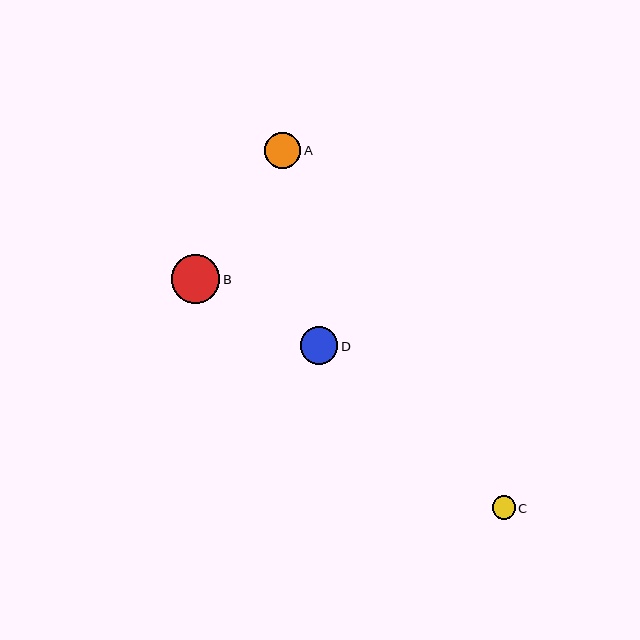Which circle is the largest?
Circle B is the largest with a size of approximately 48 pixels.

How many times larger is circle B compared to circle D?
Circle B is approximately 1.3 times the size of circle D.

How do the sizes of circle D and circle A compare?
Circle D and circle A are approximately the same size.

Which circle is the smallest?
Circle C is the smallest with a size of approximately 23 pixels.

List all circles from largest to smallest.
From largest to smallest: B, D, A, C.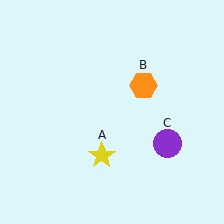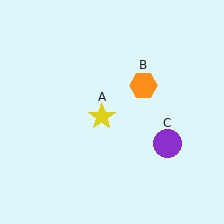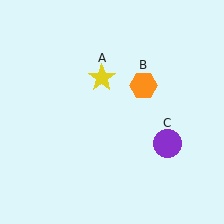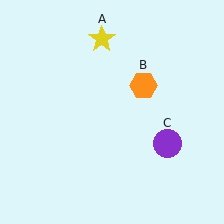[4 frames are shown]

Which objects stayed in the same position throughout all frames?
Orange hexagon (object B) and purple circle (object C) remained stationary.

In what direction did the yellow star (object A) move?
The yellow star (object A) moved up.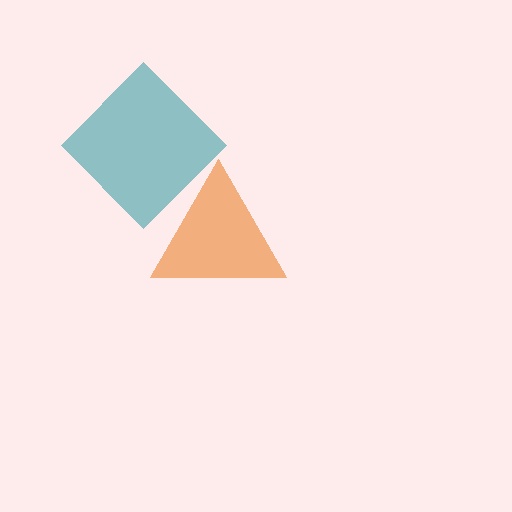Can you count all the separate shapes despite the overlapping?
Yes, there are 2 separate shapes.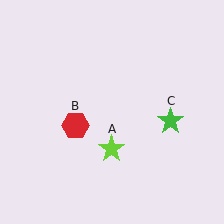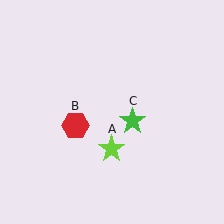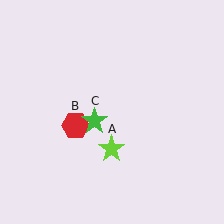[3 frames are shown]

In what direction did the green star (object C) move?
The green star (object C) moved left.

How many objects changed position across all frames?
1 object changed position: green star (object C).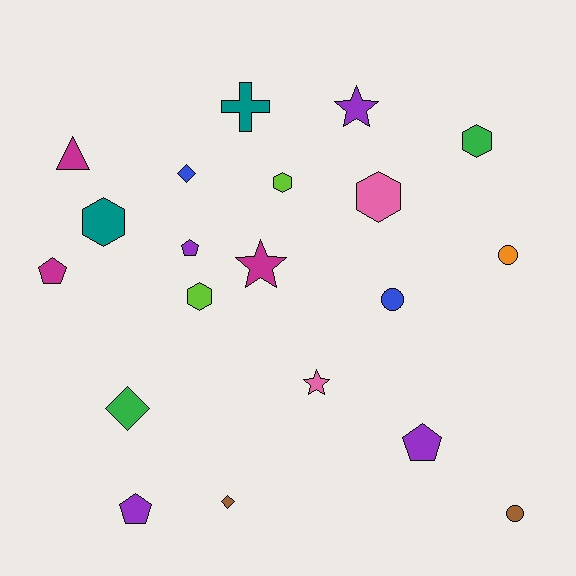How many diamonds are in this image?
There are 3 diamonds.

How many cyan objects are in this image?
There are no cyan objects.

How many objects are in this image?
There are 20 objects.